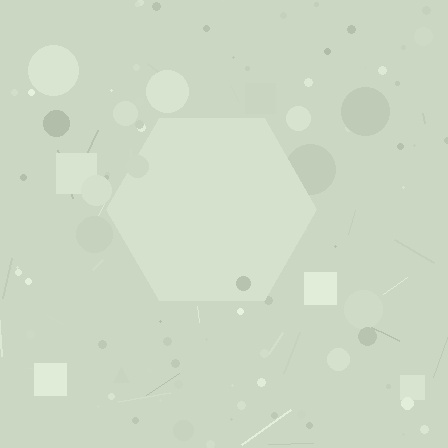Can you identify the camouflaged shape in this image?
The camouflaged shape is a hexagon.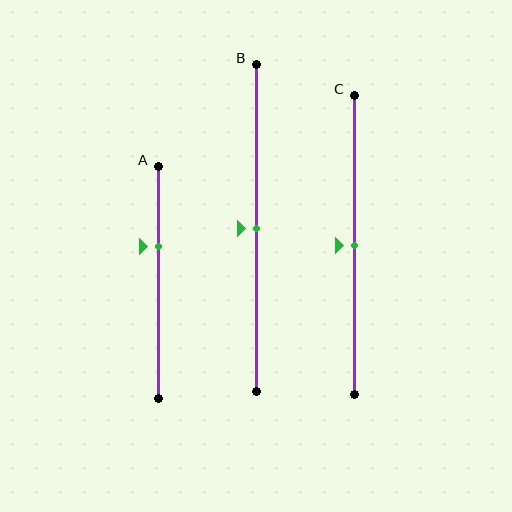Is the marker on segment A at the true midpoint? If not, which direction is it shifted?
No, the marker on segment A is shifted upward by about 16% of the segment length.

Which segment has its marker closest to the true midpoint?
Segment B has its marker closest to the true midpoint.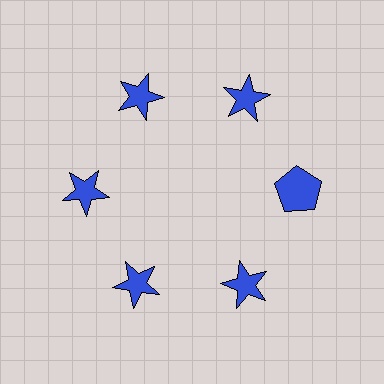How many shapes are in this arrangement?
There are 6 shapes arranged in a ring pattern.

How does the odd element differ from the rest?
It has a different shape: pentagon instead of star.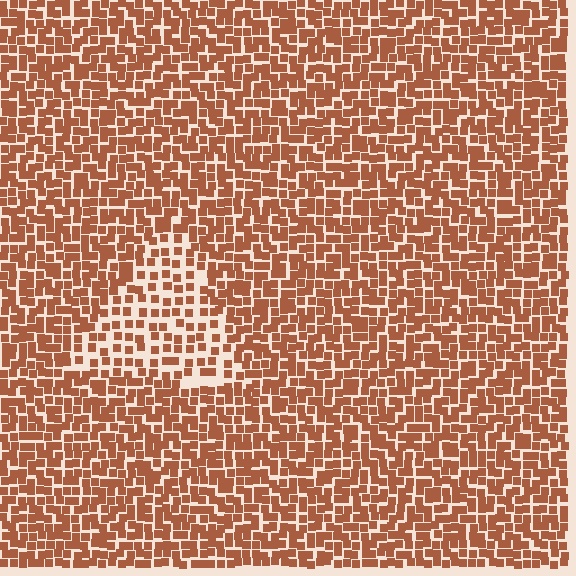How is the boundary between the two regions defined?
The boundary is defined by a change in element density (approximately 1.9x ratio). All elements are the same color, size, and shape.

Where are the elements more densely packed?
The elements are more densely packed outside the triangle boundary.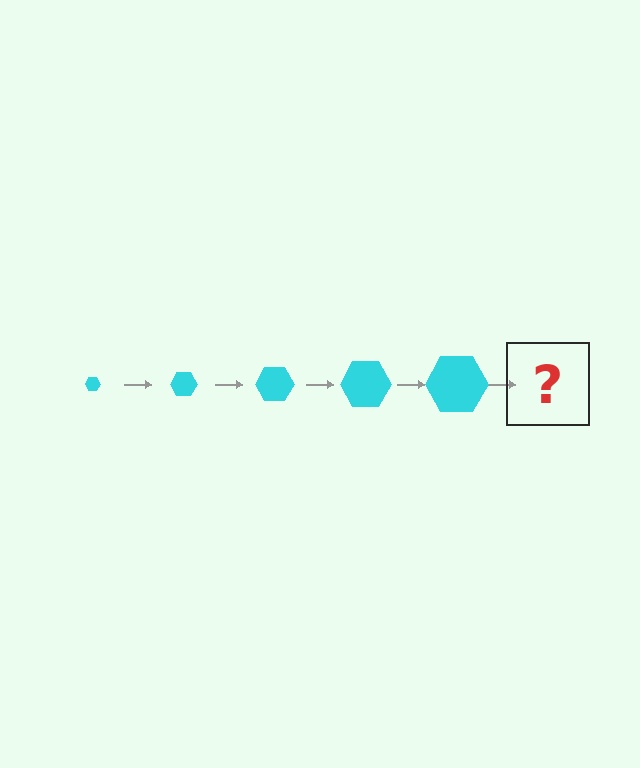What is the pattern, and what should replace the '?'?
The pattern is that the hexagon gets progressively larger each step. The '?' should be a cyan hexagon, larger than the previous one.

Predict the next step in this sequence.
The next step is a cyan hexagon, larger than the previous one.